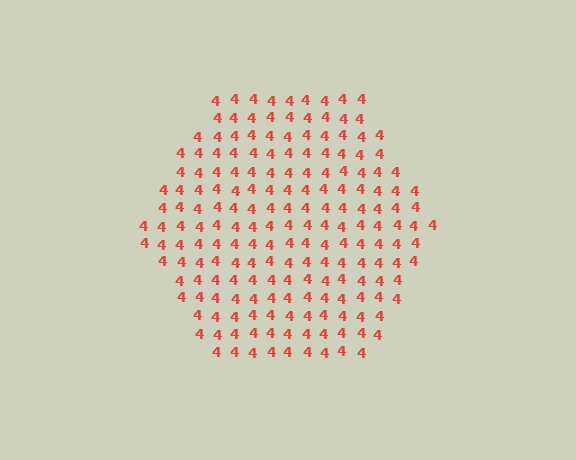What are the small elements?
The small elements are digit 4's.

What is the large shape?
The large shape is a hexagon.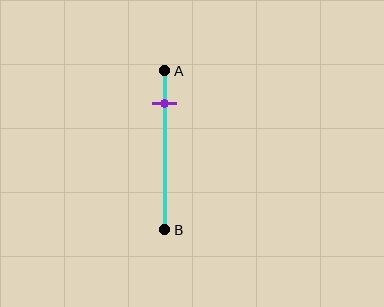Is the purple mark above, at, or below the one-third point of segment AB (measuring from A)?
The purple mark is above the one-third point of segment AB.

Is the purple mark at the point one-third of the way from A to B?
No, the mark is at about 20% from A, not at the 33% one-third point.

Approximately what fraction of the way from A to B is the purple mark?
The purple mark is approximately 20% of the way from A to B.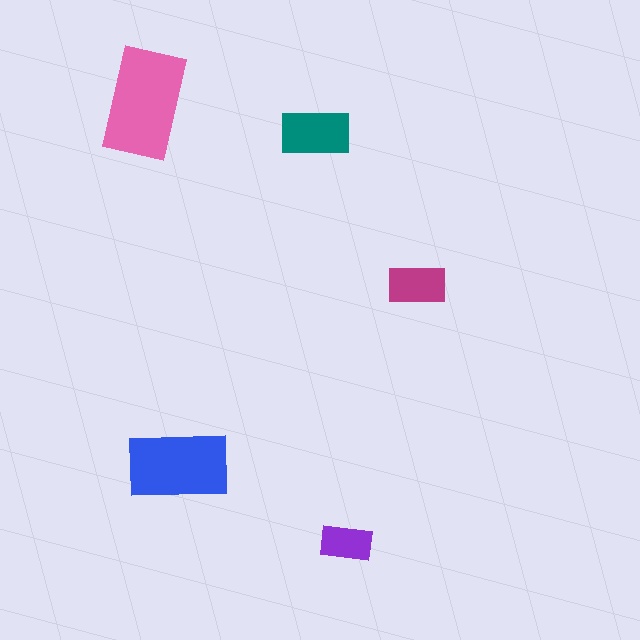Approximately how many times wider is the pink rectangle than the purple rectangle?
About 2 times wider.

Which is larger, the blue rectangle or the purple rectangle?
The blue one.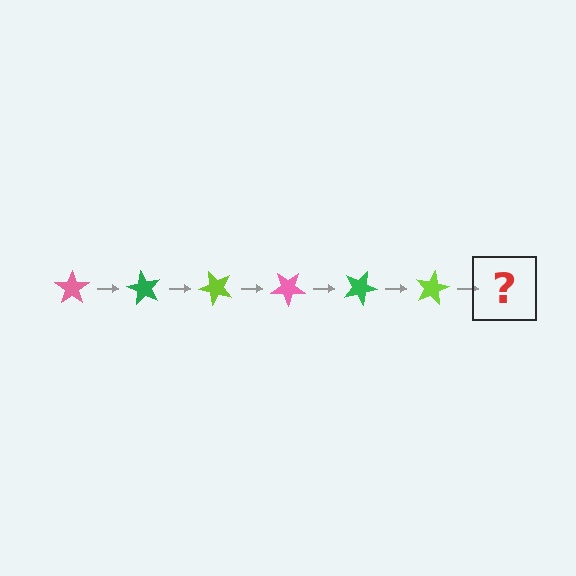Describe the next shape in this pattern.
It should be a pink star, rotated 360 degrees from the start.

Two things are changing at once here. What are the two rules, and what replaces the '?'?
The two rules are that it rotates 60 degrees each step and the color cycles through pink, green, and lime. The '?' should be a pink star, rotated 360 degrees from the start.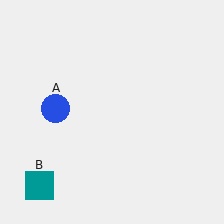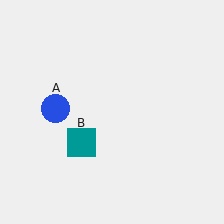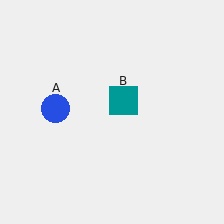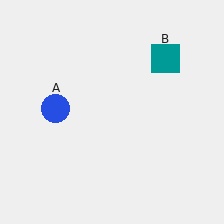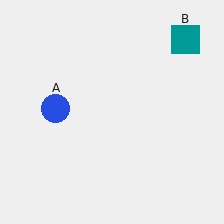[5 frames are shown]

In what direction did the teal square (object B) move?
The teal square (object B) moved up and to the right.